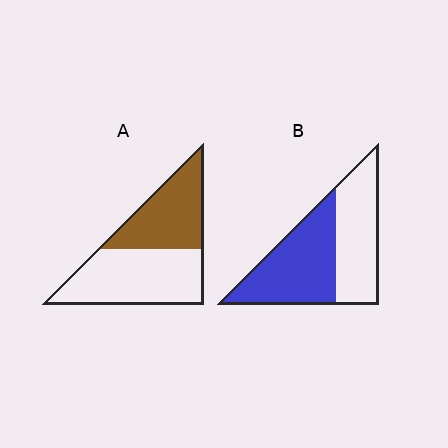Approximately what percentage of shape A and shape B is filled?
A is approximately 45% and B is approximately 55%.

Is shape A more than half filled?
No.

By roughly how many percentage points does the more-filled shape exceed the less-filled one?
By roughly 10 percentage points (B over A).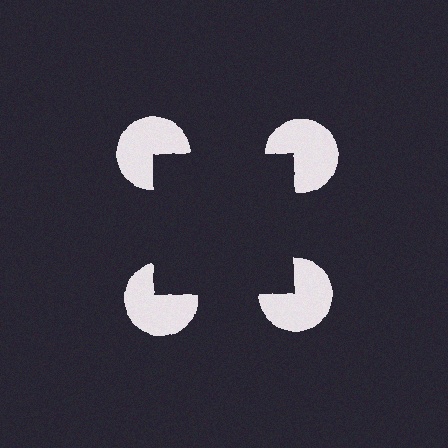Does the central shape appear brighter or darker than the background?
It typically appears slightly darker than the background, even though no actual brightness change is drawn.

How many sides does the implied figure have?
4 sides.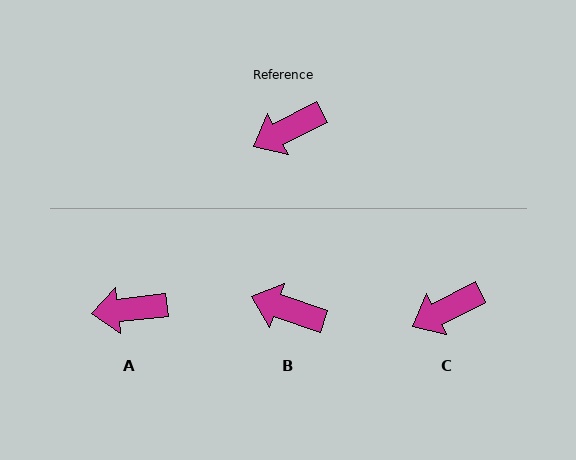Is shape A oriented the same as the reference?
No, it is off by about 20 degrees.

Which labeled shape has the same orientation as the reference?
C.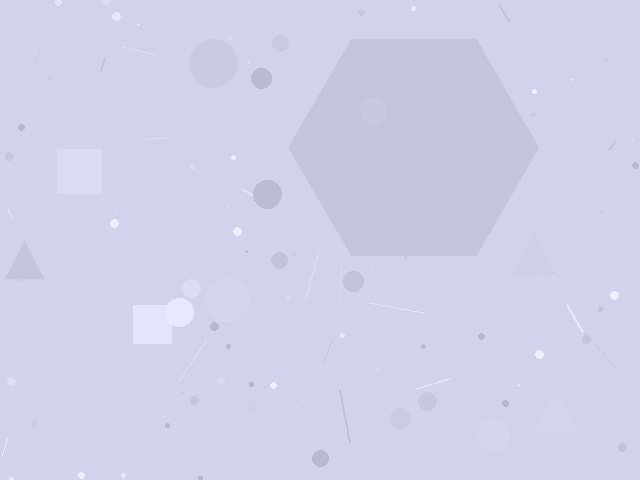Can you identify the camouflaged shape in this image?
The camouflaged shape is a hexagon.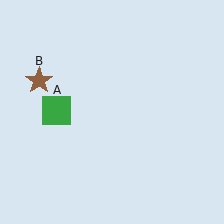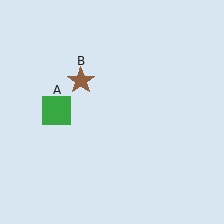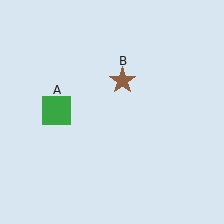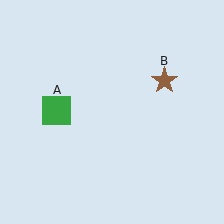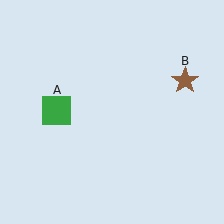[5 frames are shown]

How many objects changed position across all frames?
1 object changed position: brown star (object B).